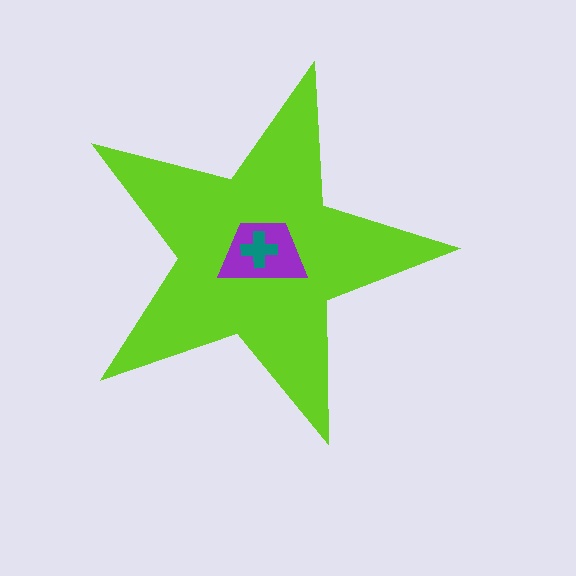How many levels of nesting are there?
3.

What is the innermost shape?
The teal cross.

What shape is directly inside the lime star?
The purple trapezoid.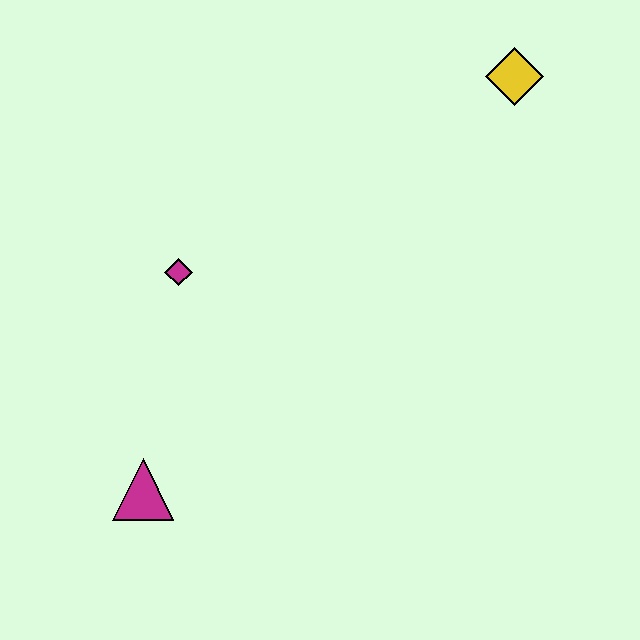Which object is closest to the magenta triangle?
The magenta diamond is closest to the magenta triangle.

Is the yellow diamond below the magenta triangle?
No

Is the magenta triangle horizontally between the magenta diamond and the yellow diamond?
No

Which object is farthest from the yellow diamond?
The magenta triangle is farthest from the yellow diamond.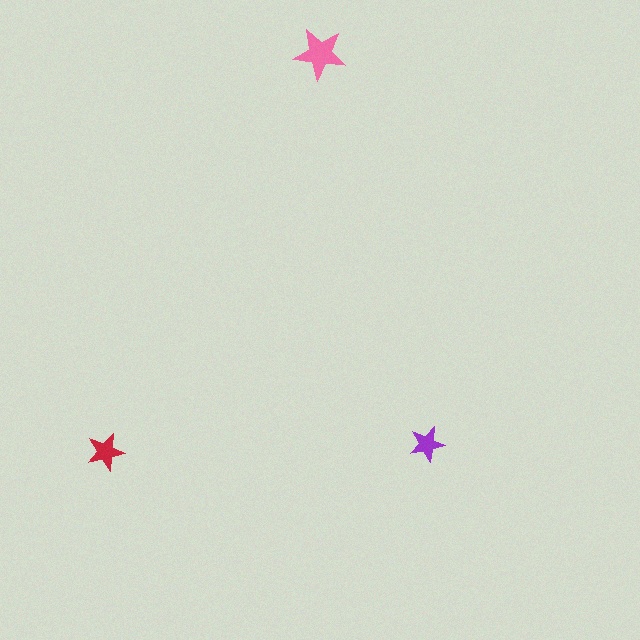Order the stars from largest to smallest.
the pink one, the red one, the purple one.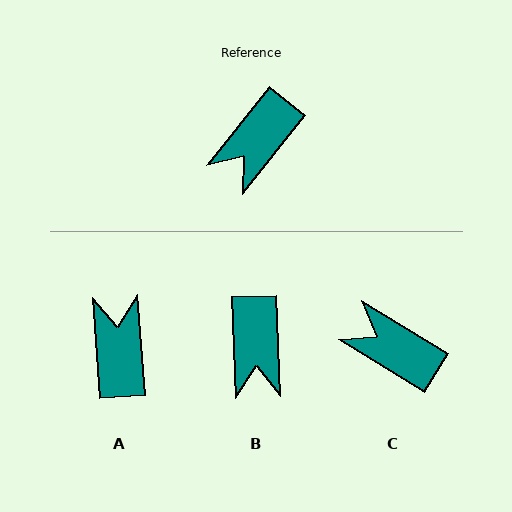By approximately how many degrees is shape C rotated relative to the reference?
Approximately 83 degrees clockwise.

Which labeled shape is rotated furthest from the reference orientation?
A, about 137 degrees away.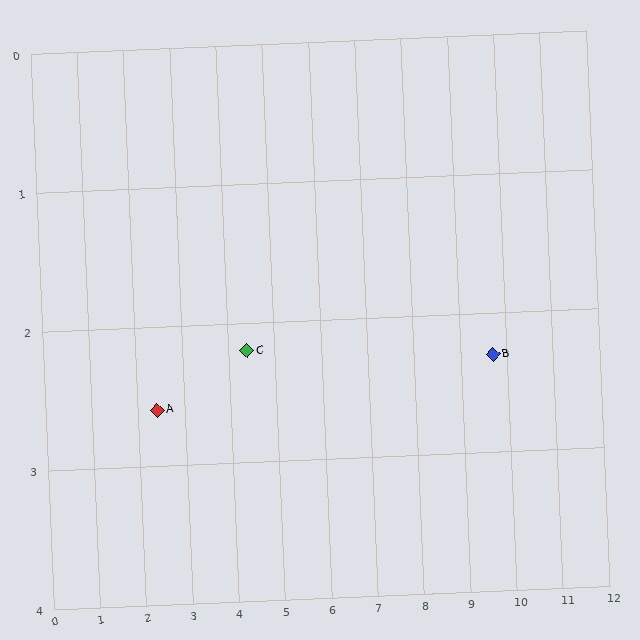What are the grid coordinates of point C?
Point C is at approximately (4.4, 2.2).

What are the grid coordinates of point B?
Point B is at approximately (9.7, 2.3).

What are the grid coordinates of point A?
Point A is at approximately (2.4, 2.6).